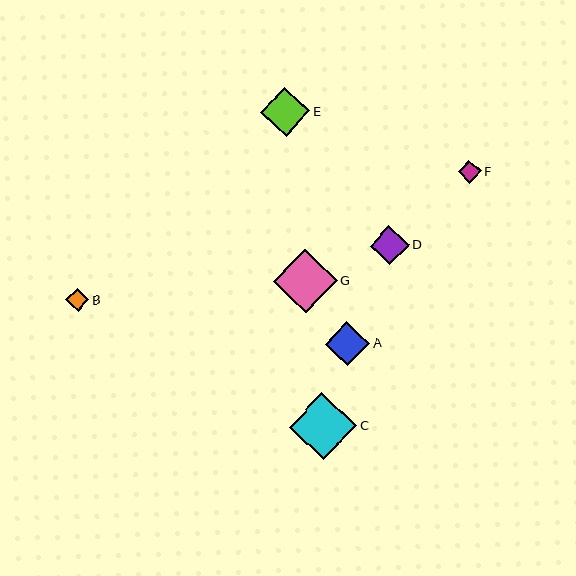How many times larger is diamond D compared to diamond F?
Diamond D is approximately 1.7 times the size of diamond F.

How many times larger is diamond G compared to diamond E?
Diamond G is approximately 1.3 times the size of diamond E.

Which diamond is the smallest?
Diamond F is the smallest with a size of approximately 23 pixels.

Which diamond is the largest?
Diamond C is the largest with a size of approximately 68 pixels.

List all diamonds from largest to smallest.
From largest to smallest: C, G, E, A, D, B, F.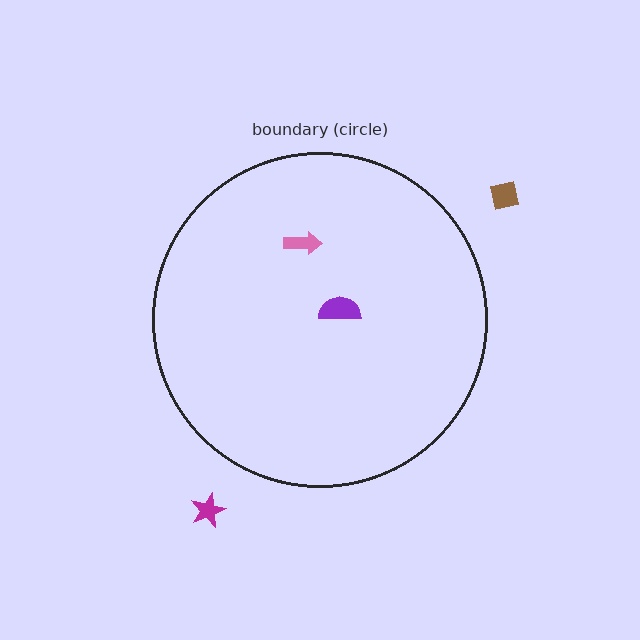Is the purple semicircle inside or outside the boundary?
Inside.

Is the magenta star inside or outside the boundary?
Outside.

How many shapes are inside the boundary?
2 inside, 2 outside.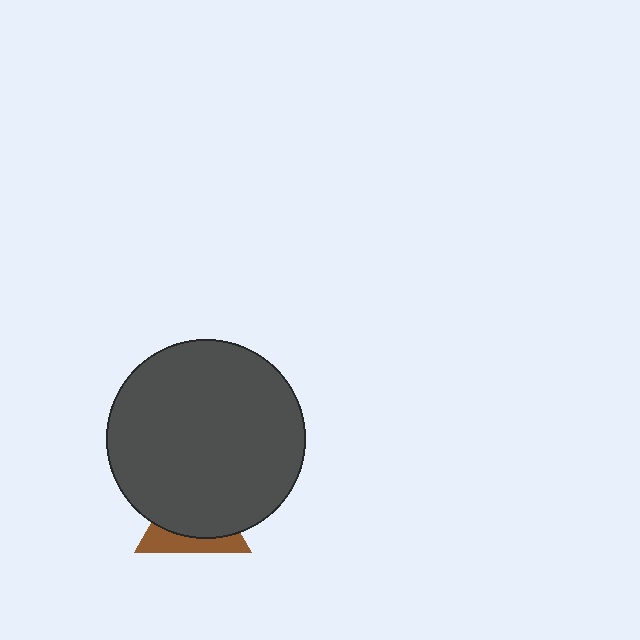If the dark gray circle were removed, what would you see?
You would see the complete brown triangle.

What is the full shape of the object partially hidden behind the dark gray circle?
The partially hidden object is a brown triangle.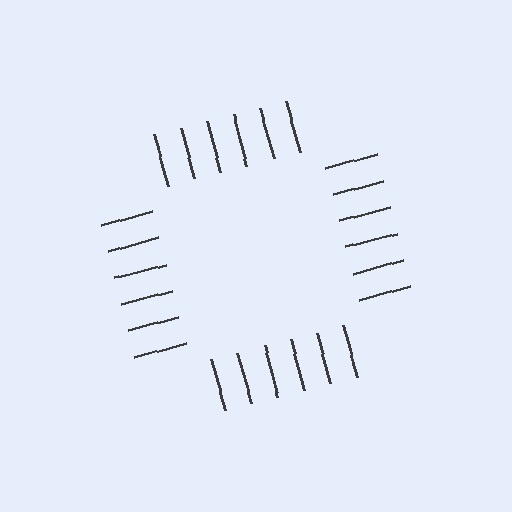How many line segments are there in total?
24 — 6 along each of the 4 edges.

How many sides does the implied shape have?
4 sides — the line-ends trace a square.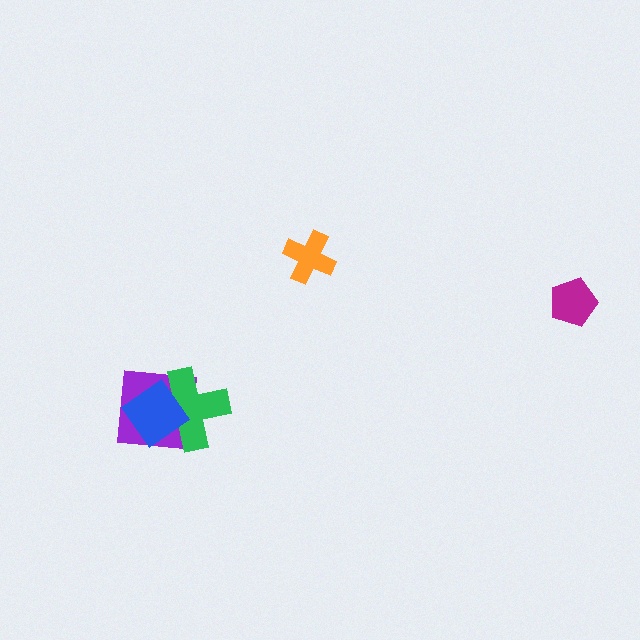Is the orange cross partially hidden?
No, no other shape covers it.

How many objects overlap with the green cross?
2 objects overlap with the green cross.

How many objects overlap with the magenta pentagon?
0 objects overlap with the magenta pentagon.